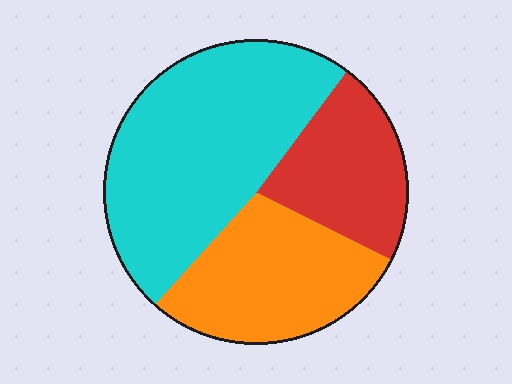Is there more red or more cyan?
Cyan.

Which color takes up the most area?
Cyan, at roughly 50%.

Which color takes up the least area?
Red, at roughly 20%.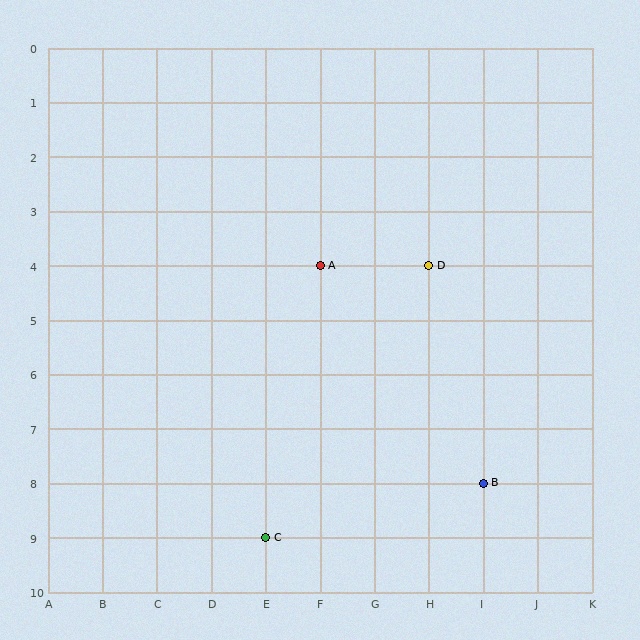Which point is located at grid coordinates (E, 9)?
Point C is at (E, 9).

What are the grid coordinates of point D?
Point D is at grid coordinates (H, 4).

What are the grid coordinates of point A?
Point A is at grid coordinates (F, 4).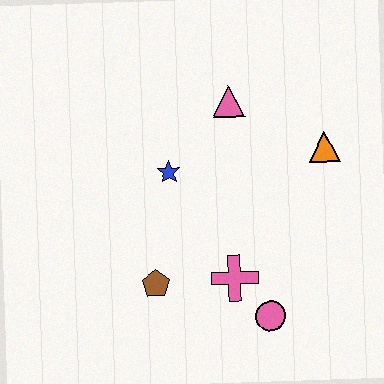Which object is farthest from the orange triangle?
The brown pentagon is farthest from the orange triangle.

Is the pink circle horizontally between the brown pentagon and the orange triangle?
Yes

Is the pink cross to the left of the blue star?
No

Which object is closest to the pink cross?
The pink circle is closest to the pink cross.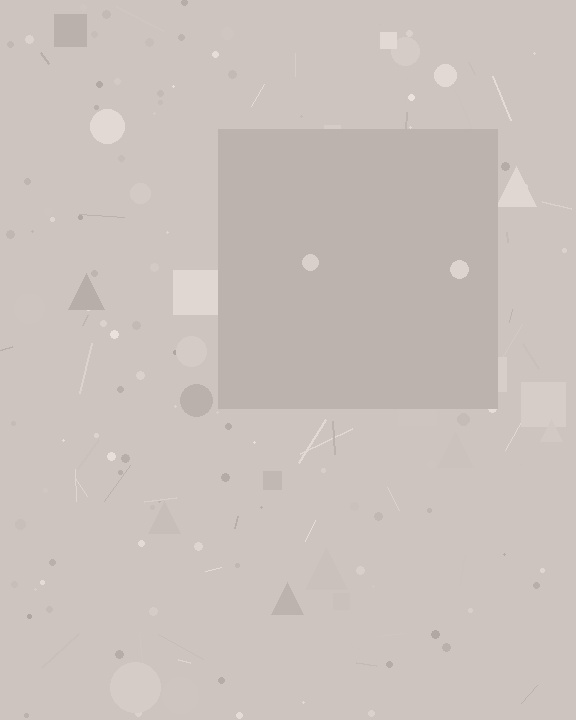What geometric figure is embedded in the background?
A square is embedded in the background.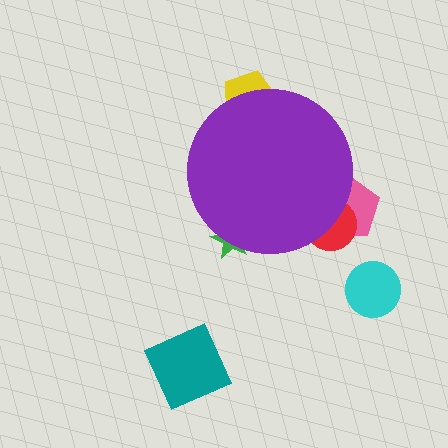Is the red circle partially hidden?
Yes, the red circle is partially hidden behind the purple circle.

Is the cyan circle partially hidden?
No, the cyan circle is fully visible.